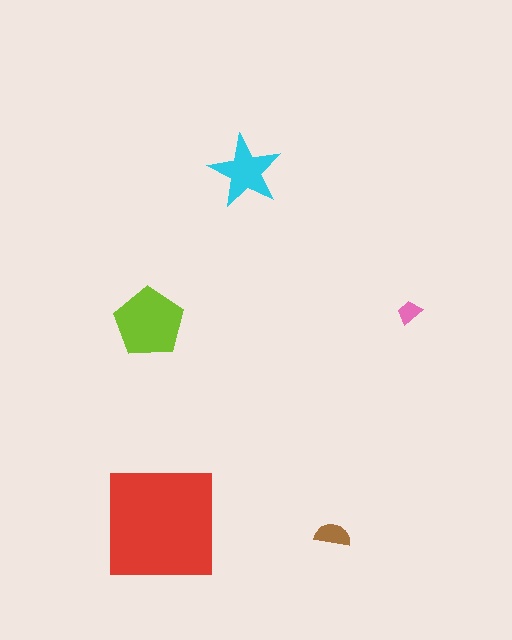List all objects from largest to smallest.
The red square, the lime pentagon, the cyan star, the brown semicircle, the pink trapezoid.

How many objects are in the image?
There are 5 objects in the image.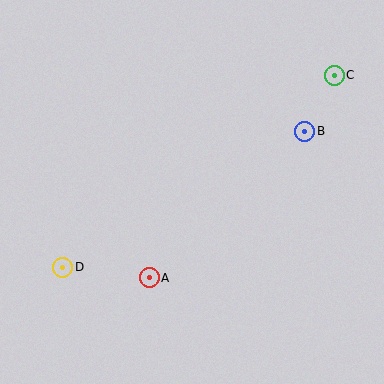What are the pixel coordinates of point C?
Point C is at (334, 75).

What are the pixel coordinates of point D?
Point D is at (63, 267).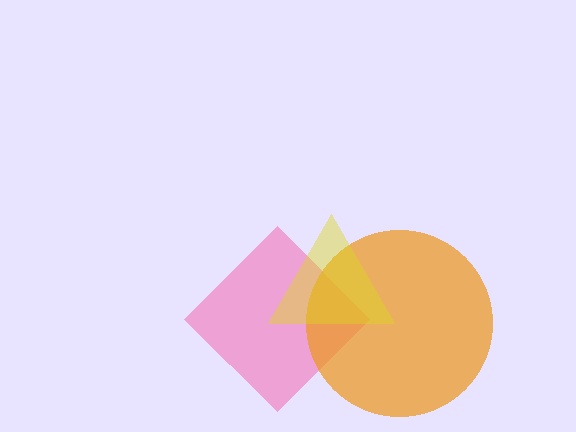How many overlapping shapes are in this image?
There are 3 overlapping shapes in the image.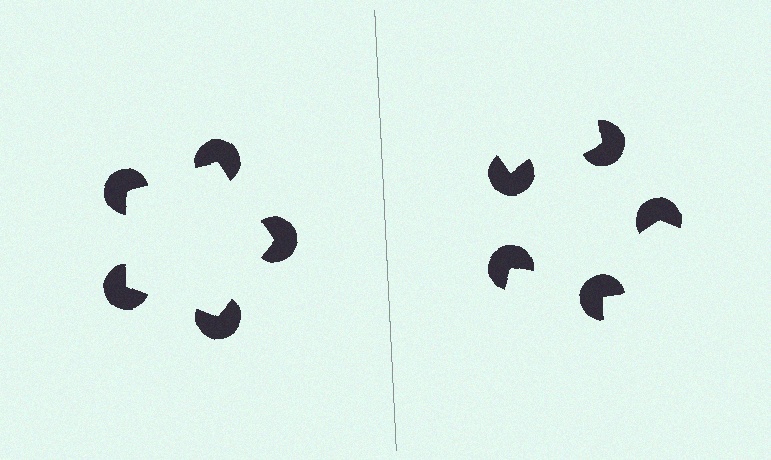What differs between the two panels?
The pac-man discs are positioned identically on both sides; only the wedge orientations differ. On the left they align to a pentagon; on the right they are misaligned.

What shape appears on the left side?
An illusory pentagon.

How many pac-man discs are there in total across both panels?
10 — 5 on each side.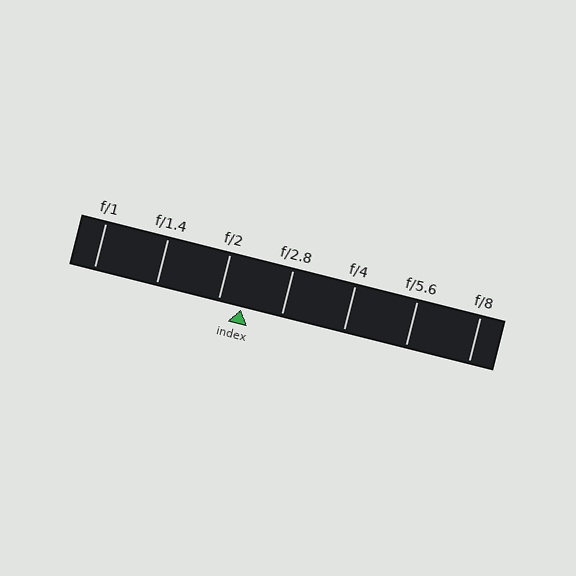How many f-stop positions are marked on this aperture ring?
There are 7 f-stop positions marked.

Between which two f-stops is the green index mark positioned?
The index mark is between f/2 and f/2.8.